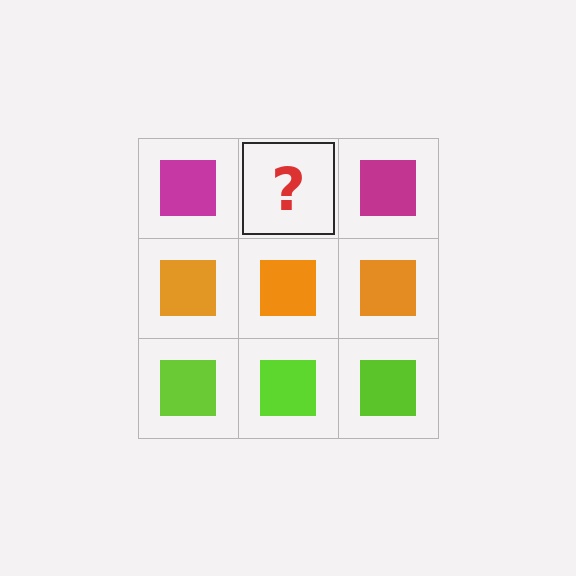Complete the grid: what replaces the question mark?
The question mark should be replaced with a magenta square.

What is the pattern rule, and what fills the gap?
The rule is that each row has a consistent color. The gap should be filled with a magenta square.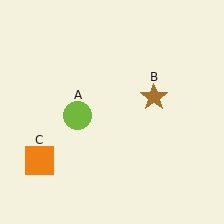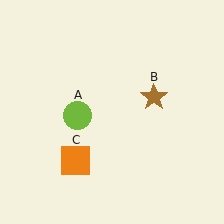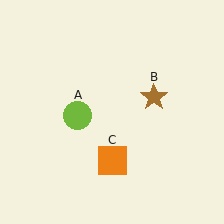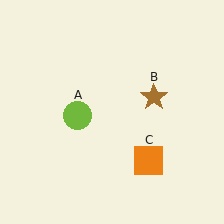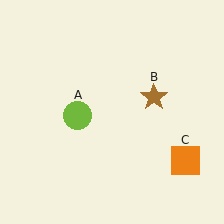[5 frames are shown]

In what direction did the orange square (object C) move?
The orange square (object C) moved right.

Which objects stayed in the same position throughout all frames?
Lime circle (object A) and brown star (object B) remained stationary.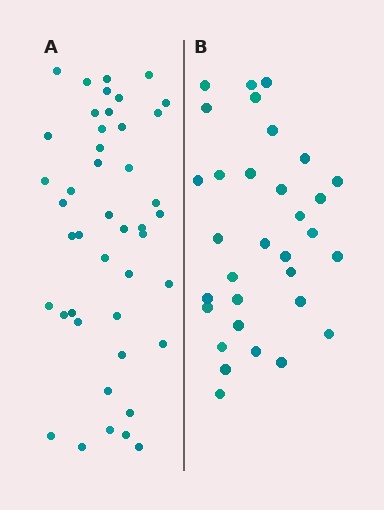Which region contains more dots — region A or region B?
Region A (the left region) has more dots.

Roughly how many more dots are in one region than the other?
Region A has roughly 12 or so more dots than region B.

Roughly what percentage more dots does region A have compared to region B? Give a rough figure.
About 40% more.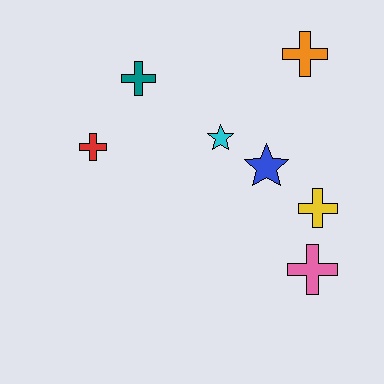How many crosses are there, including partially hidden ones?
There are 5 crosses.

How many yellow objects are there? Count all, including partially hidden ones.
There is 1 yellow object.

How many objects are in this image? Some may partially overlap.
There are 7 objects.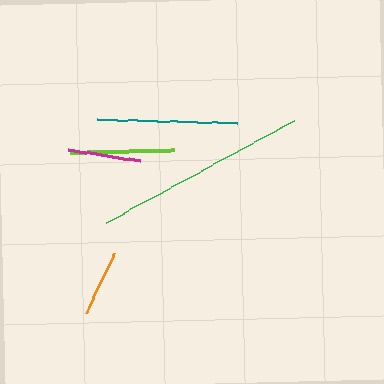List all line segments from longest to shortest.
From longest to shortest: green, teal, lime, magenta, orange.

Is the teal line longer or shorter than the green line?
The green line is longer than the teal line.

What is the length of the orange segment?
The orange segment is approximately 67 pixels long.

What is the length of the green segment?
The green segment is approximately 215 pixels long.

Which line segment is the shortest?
The orange line is the shortest at approximately 67 pixels.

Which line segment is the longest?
The green line is the longest at approximately 215 pixels.